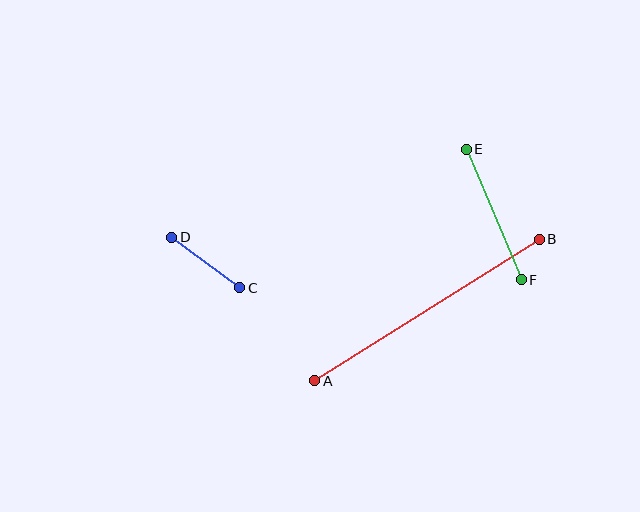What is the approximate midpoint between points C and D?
The midpoint is at approximately (206, 262) pixels.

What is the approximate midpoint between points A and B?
The midpoint is at approximately (427, 310) pixels.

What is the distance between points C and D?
The distance is approximately 85 pixels.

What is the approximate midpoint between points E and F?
The midpoint is at approximately (494, 214) pixels.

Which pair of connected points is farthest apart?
Points A and B are farthest apart.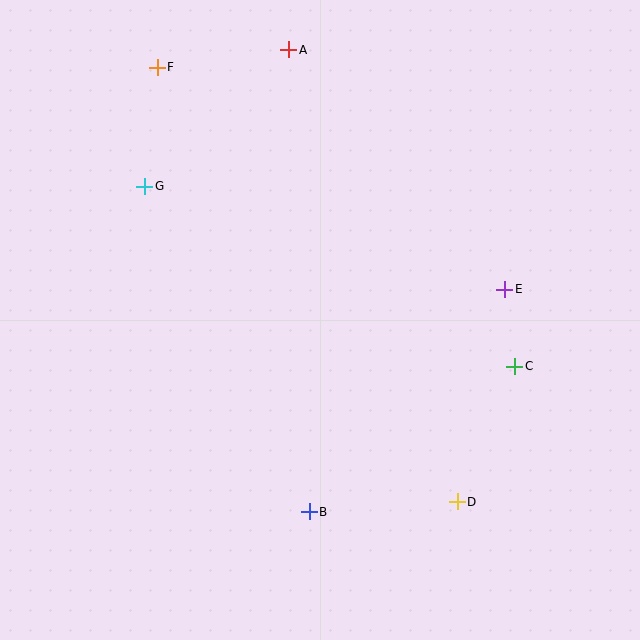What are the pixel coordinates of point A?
Point A is at (289, 50).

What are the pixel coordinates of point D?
Point D is at (457, 502).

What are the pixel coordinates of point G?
Point G is at (145, 186).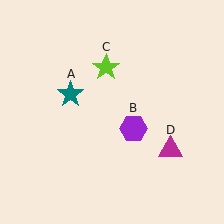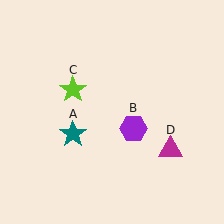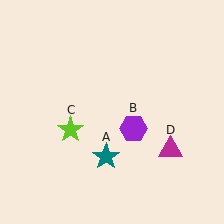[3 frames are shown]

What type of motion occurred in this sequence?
The teal star (object A), lime star (object C) rotated counterclockwise around the center of the scene.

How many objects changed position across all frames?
2 objects changed position: teal star (object A), lime star (object C).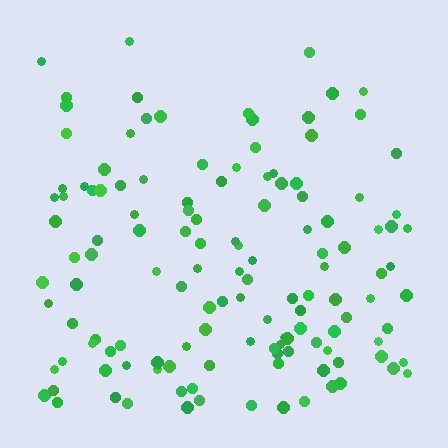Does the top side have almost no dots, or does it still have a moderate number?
Still a moderate number, just noticeably fewer than the bottom.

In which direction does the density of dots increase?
From top to bottom, with the bottom side densest.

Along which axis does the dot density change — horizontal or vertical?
Vertical.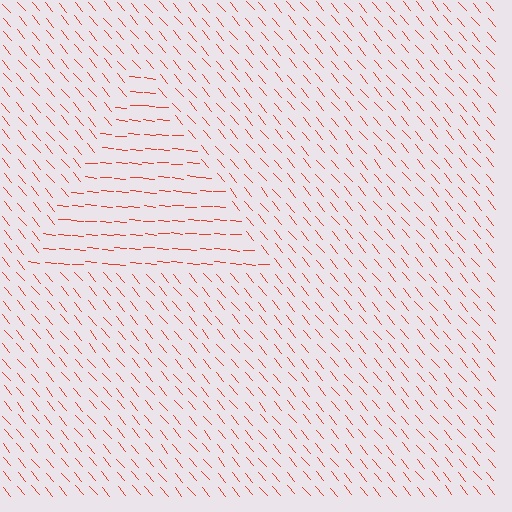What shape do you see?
I see a triangle.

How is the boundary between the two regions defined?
The boundary is defined purely by a change in line orientation (approximately 45 degrees difference). All lines are the same color and thickness.